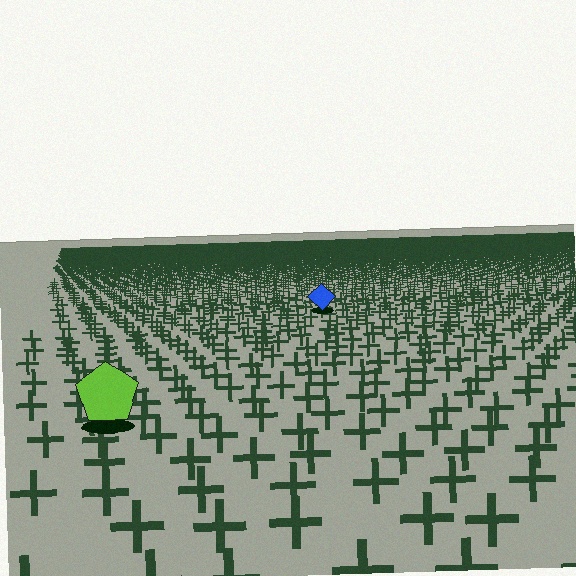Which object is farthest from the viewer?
The blue diamond is farthest from the viewer. It appears smaller and the ground texture around it is denser.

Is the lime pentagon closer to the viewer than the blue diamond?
Yes. The lime pentagon is closer — you can tell from the texture gradient: the ground texture is coarser near it.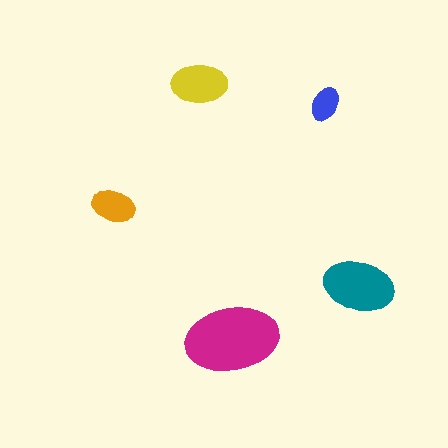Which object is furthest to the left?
The orange ellipse is leftmost.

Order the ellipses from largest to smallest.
the magenta one, the teal one, the yellow one, the orange one, the blue one.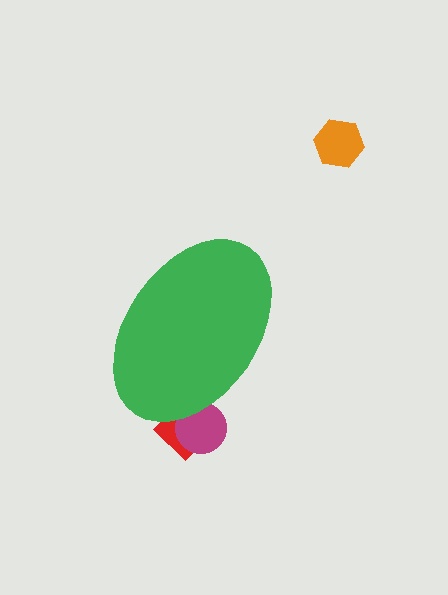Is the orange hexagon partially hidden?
No, the orange hexagon is fully visible.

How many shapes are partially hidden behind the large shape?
2 shapes are partially hidden.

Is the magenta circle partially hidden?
Yes, the magenta circle is partially hidden behind the green ellipse.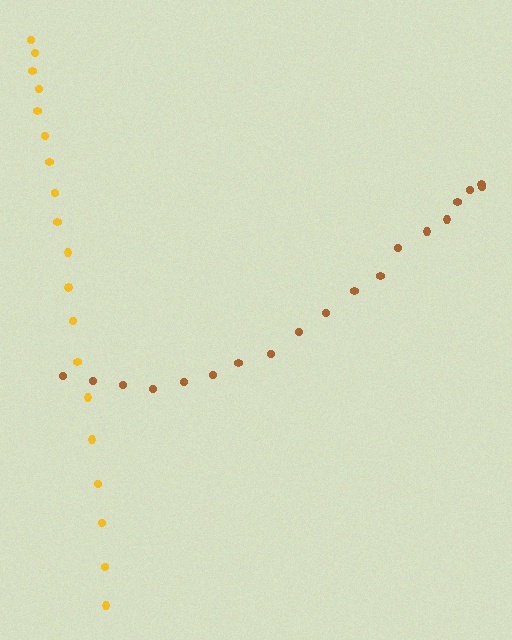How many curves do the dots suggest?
There are 2 distinct paths.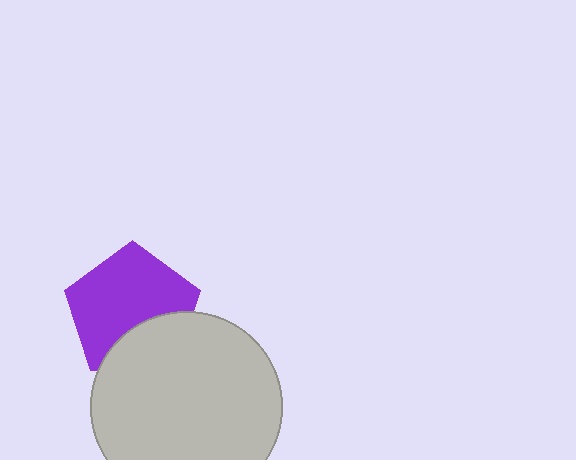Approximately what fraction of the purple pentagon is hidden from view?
Roughly 31% of the purple pentagon is hidden behind the light gray circle.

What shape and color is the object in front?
The object in front is a light gray circle.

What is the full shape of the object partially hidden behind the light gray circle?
The partially hidden object is a purple pentagon.